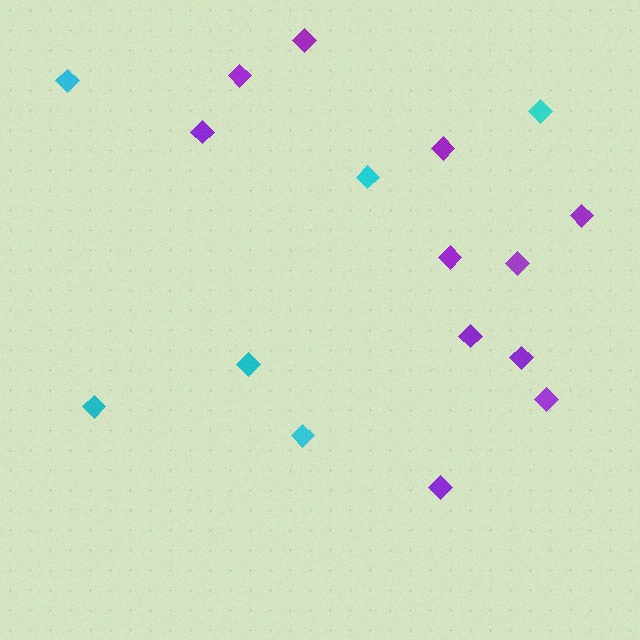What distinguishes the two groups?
There are 2 groups: one group of cyan diamonds (6) and one group of purple diamonds (11).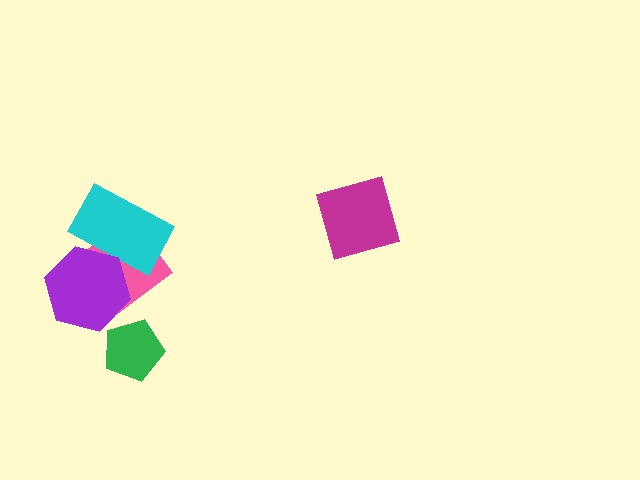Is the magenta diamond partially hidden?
No, no other shape covers it.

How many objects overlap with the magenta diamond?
0 objects overlap with the magenta diamond.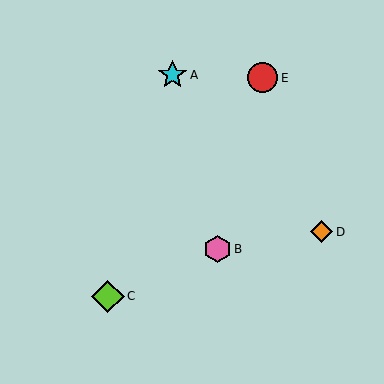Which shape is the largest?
The lime diamond (labeled C) is the largest.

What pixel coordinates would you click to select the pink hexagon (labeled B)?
Click at (217, 249) to select the pink hexagon B.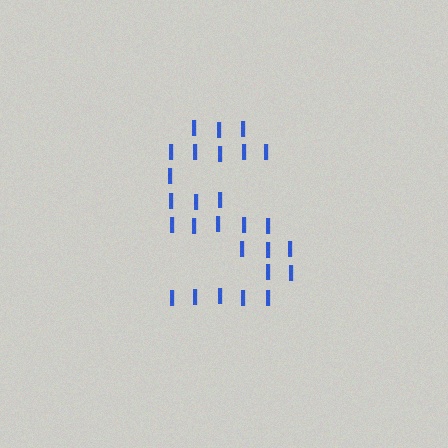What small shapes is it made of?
It is made of small letter I's.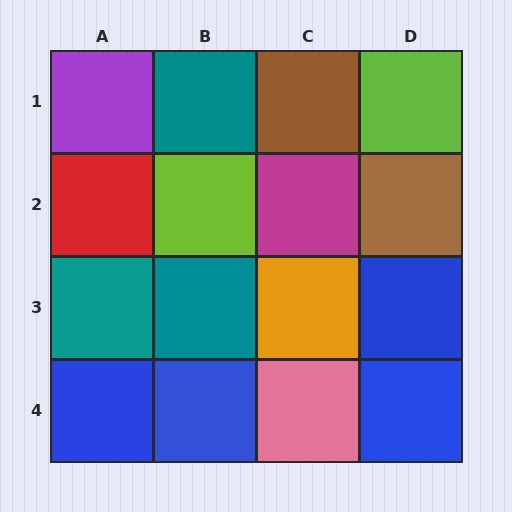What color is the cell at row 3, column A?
Teal.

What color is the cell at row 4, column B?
Blue.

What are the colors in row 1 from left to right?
Purple, teal, brown, lime.